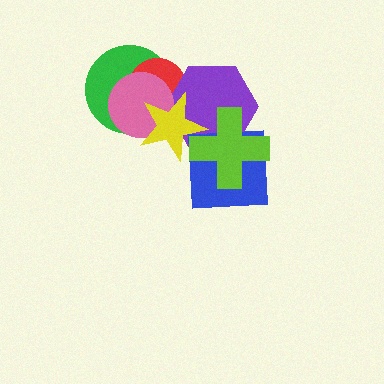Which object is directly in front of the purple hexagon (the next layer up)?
The yellow star is directly in front of the purple hexagon.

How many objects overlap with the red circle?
4 objects overlap with the red circle.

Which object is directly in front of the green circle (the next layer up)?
The red circle is directly in front of the green circle.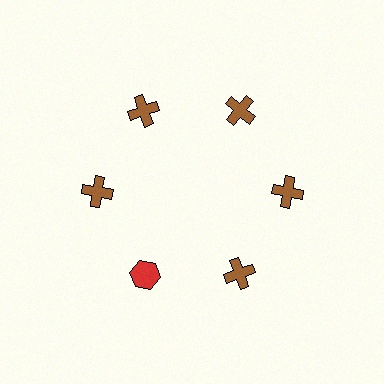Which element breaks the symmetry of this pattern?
The red hexagon at roughly the 7 o'clock position breaks the symmetry. All other shapes are brown crosses.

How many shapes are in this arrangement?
There are 6 shapes arranged in a ring pattern.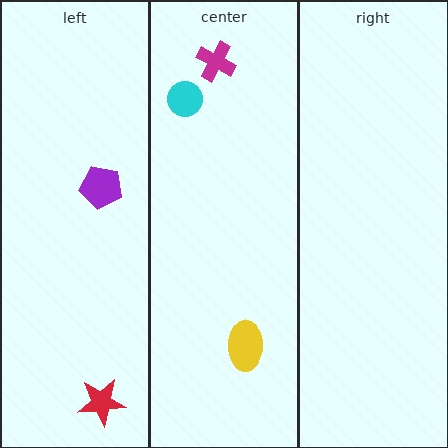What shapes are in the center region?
The cyan circle, the yellow ellipse, the magenta cross.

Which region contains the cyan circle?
The center region.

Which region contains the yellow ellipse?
The center region.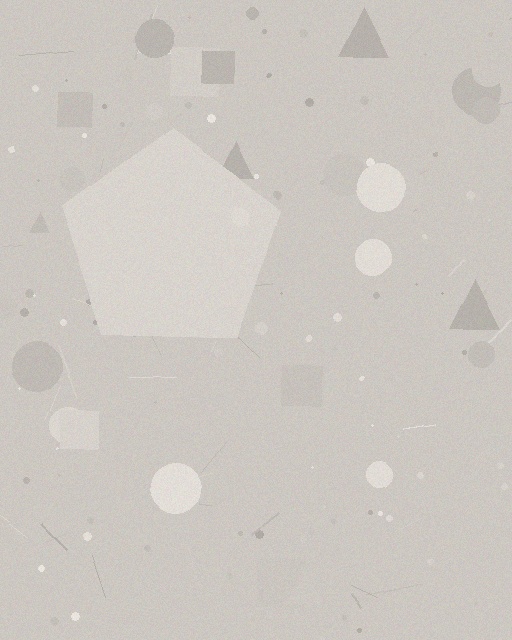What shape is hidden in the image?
A pentagon is hidden in the image.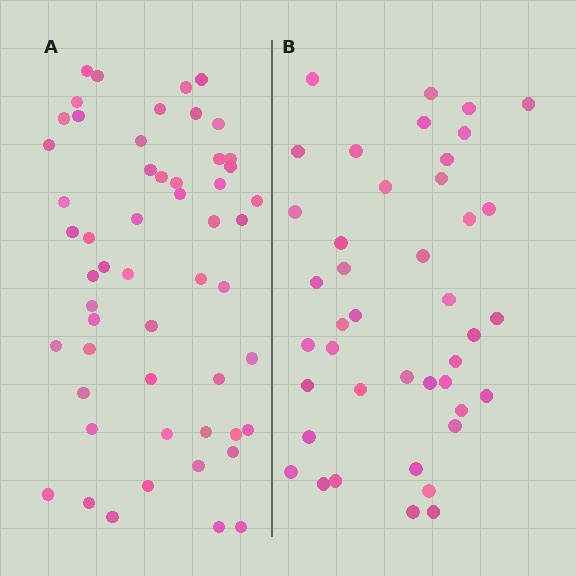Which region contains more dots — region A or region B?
Region A (the left region) has more dots.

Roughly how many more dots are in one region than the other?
Region A has roughly 12 or so more dots than region B.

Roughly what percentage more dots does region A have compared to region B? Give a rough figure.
About 30% more.